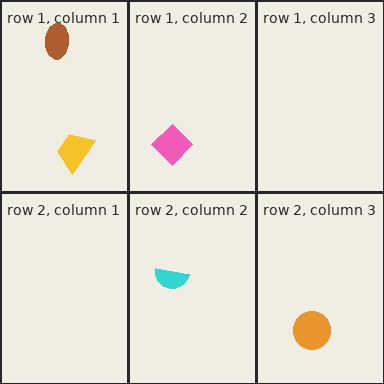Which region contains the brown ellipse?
The row 1, column 1 region.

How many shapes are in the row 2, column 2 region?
1.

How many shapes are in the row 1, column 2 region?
1.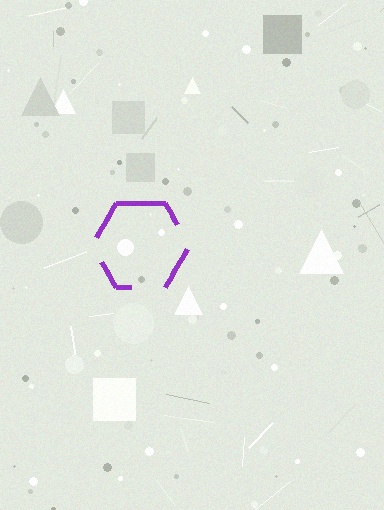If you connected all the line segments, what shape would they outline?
They would outline a hexagon.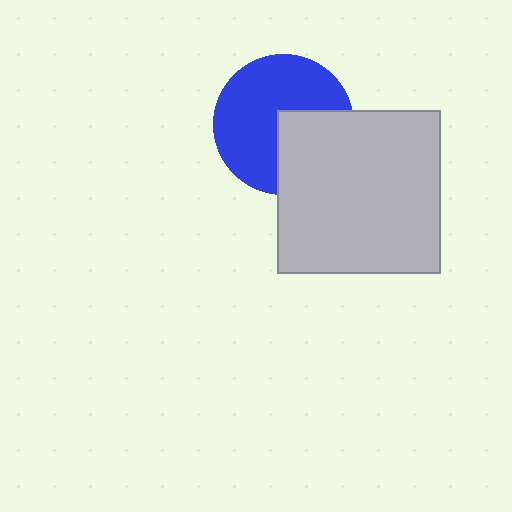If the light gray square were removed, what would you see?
You would see the complete blue circle.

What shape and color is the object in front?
The object in front is a light gray square.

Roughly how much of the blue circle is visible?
About half of it is visible (roughly 65%).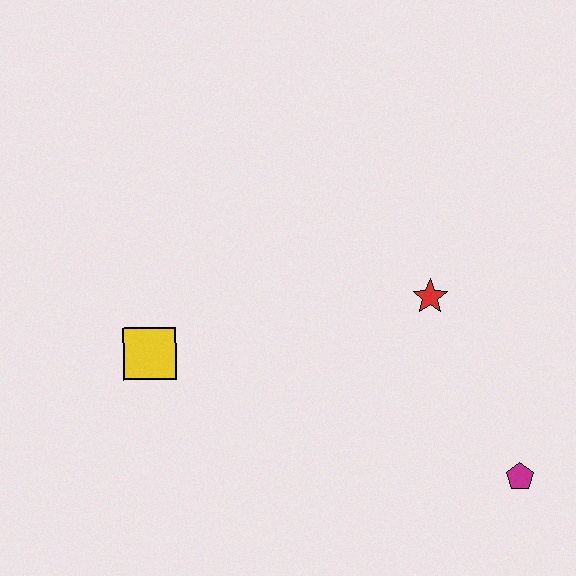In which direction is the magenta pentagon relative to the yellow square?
The magenta pentagon is to the right of the yellow square.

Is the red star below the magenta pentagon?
No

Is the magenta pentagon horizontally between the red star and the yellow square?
No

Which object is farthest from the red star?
The yellow square is farthest from the red star.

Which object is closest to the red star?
The magenta pentagon is closest to the red star.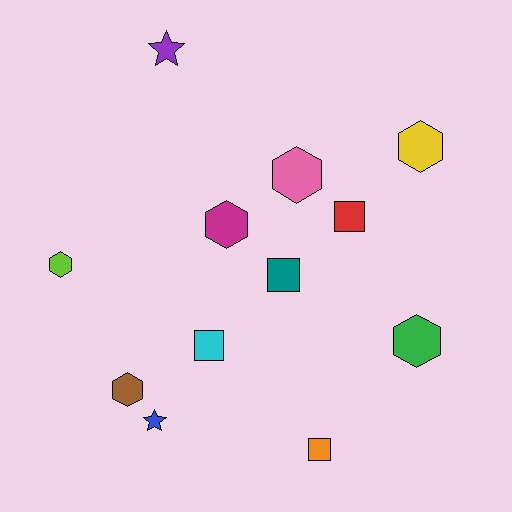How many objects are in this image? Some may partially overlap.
There are 12 objects.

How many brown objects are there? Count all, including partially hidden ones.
There is 1 brown object.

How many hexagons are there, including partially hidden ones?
There are 6 hexagons.